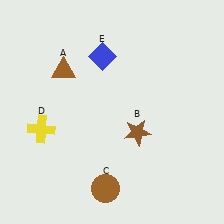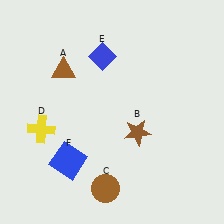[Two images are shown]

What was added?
A blue square (F) was added in Image 2.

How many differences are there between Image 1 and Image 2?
There is 1 difference between the two images.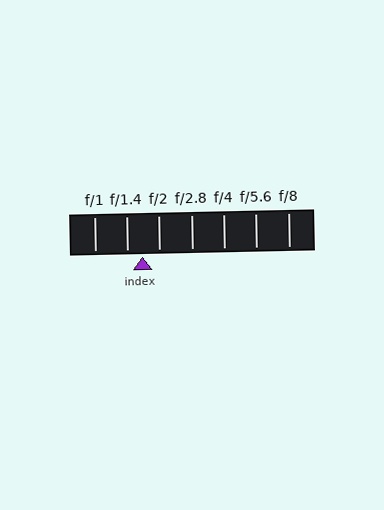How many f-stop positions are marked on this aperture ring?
There are 7 f-stop positions marked.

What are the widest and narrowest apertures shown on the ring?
The widest aperture shown is f/1 and the narrowest is f/8.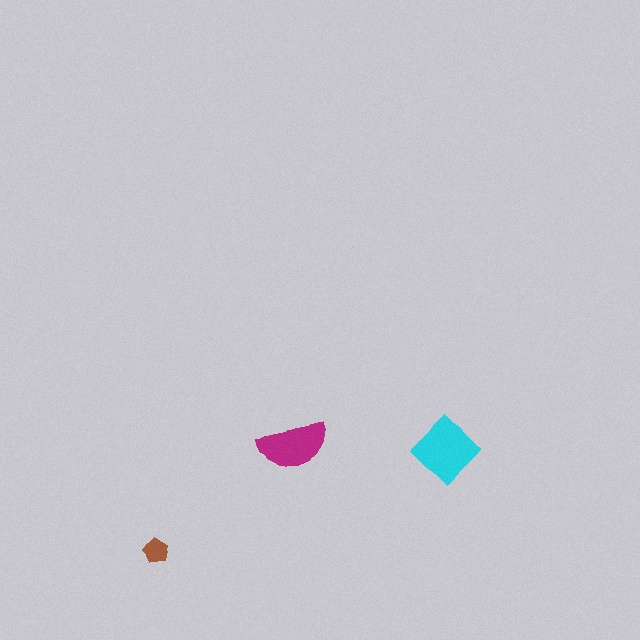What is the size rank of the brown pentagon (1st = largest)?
3rd.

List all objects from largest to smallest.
The cyan diamond, the magenta semicircle, the brown pentagon.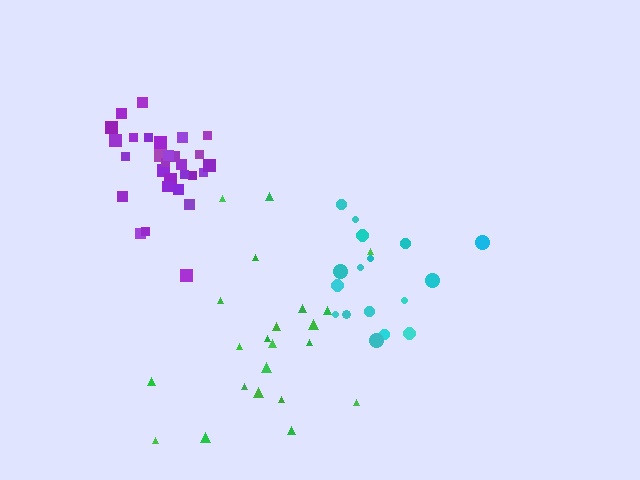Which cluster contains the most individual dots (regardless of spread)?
Purple (29).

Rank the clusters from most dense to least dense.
purple, cyan, green.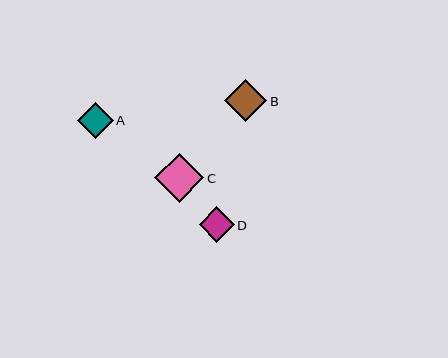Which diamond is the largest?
Diamond C is the largest with a size of approximately 49 pixels.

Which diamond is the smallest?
Diamond D is the smallest with a size of approximately 35 pixels.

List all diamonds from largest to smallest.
From largest to smallest: C, B, A, D.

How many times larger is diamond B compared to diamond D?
Diamond B is approximately 1.2 times the size of diamond D.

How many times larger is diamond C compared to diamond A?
Diamond C is approximately 1.3 times the size of diamond A.